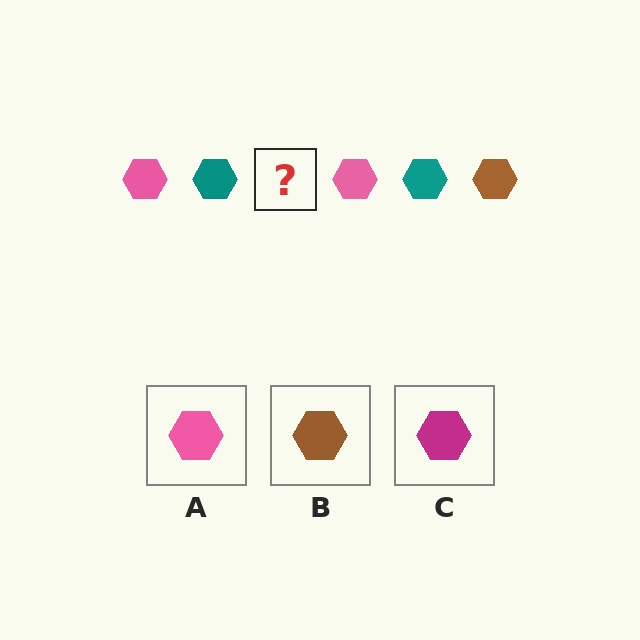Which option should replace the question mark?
Option B.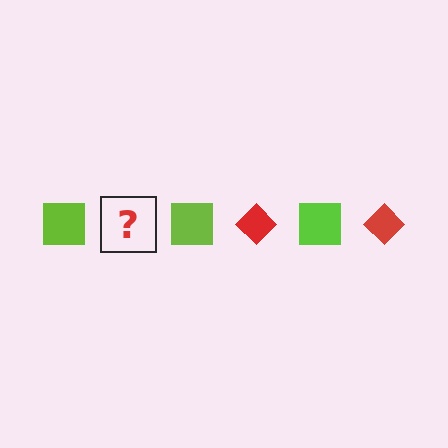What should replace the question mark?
The question mark should be replaced with a red diamond.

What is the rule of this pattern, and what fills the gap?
The rule is that the pattern alternates between lime square and red diamond. The gap should be filled with a red diamond.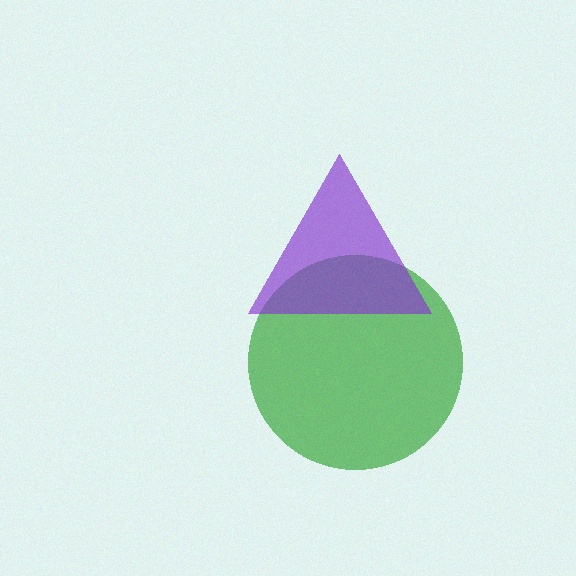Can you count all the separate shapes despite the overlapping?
Yes, there are 2 separate shapes.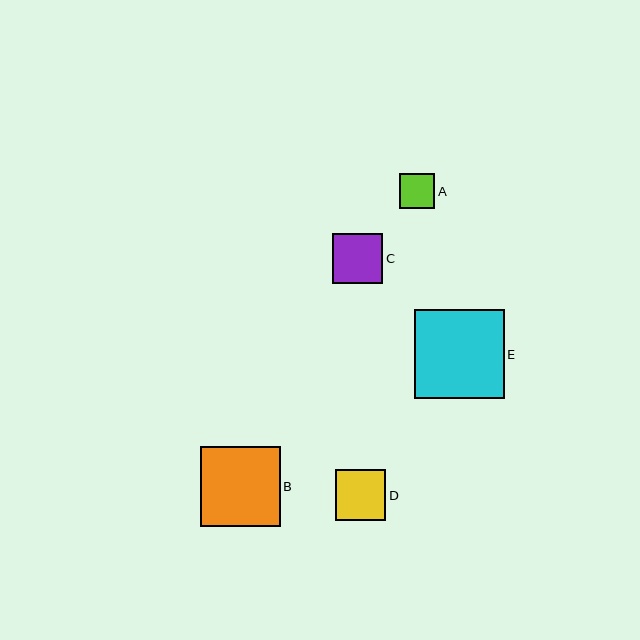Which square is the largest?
Square E is the largest with a size of approximately 90 pixels.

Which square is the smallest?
Square A is the smallest with a size of approximately 35 pixels.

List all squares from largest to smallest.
From largest to smallest: E, B, D, C, A.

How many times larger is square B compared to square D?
Square B is approximately 1.6 times the size of square D.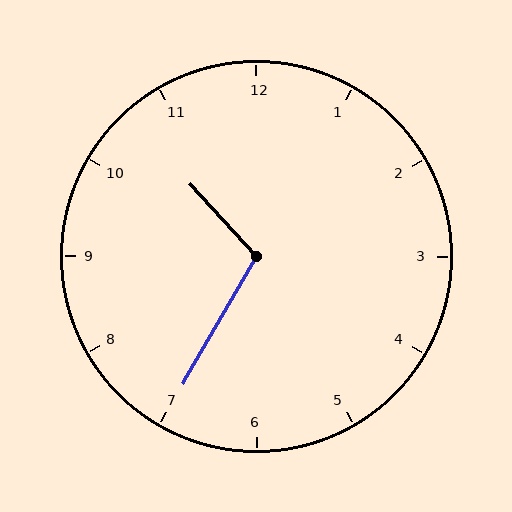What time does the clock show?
10:35.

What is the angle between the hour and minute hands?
Approximately 108 degrees.